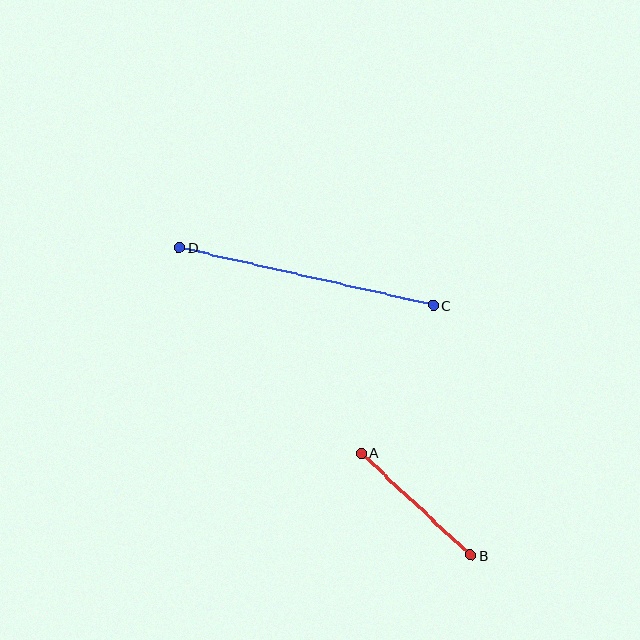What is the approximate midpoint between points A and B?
The midpoint is at approximately (416, 504) pixels.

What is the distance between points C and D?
The distance is approximately 261 pixels.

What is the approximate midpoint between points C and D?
The midpoint is at approximately (307, 277) pixels.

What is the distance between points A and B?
The distance is approximately 149 pixels.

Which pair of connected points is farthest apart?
Points C and D are farthest apart.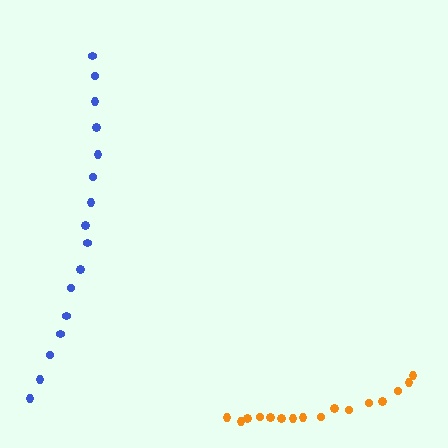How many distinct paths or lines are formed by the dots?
There are 2 distinct paths.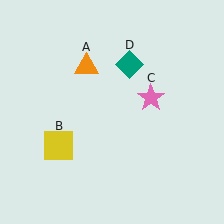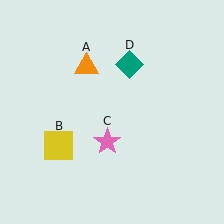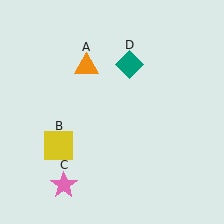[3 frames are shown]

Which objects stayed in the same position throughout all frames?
Orange triangle (object A) and yellow square (object B) and teal diamond (object D) remained stationary.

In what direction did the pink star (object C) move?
The pink star (object C) moved down and to the left.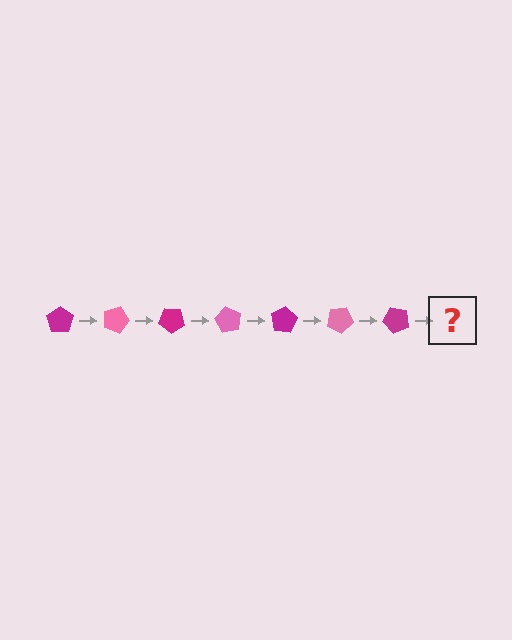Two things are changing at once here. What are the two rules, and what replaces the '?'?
The two rules are that it rotates 20 degrees each step and the color cycles through magenta and pink. The '?' should be a pink pentagon, rotated 140 degrees from the start.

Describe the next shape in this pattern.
It should be a pink pentagon, rotated 140 degrees from the start.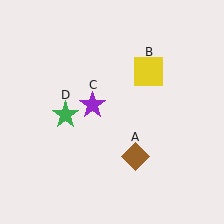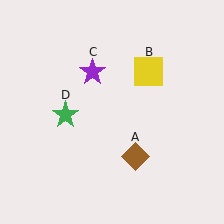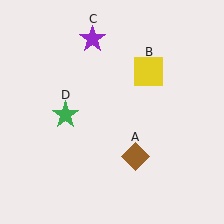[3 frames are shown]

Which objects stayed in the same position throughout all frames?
Brown diamond (object A) and yellow square (object B) and green star (object D) remained stationary.